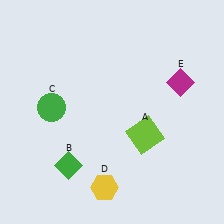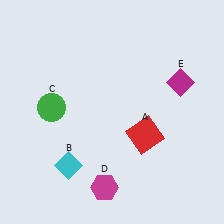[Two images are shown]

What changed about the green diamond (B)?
In Image 1, B is green. In Image 2, it changed to cyan.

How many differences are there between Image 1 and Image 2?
There are 3 differences between the two images.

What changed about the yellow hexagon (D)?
In Image 1, D is yellow. In Image 2, it changed to magenta.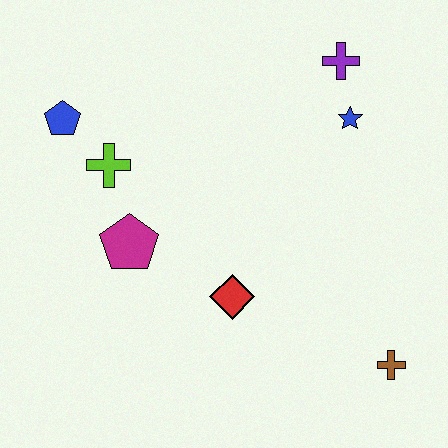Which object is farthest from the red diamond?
The purple cross is farthest from the red diamond.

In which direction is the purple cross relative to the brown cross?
The purple cross is above the brown cross.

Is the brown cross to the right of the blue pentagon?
Yes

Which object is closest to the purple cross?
The blue star is closest to the purple cross.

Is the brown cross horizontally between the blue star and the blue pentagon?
No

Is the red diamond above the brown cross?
Yes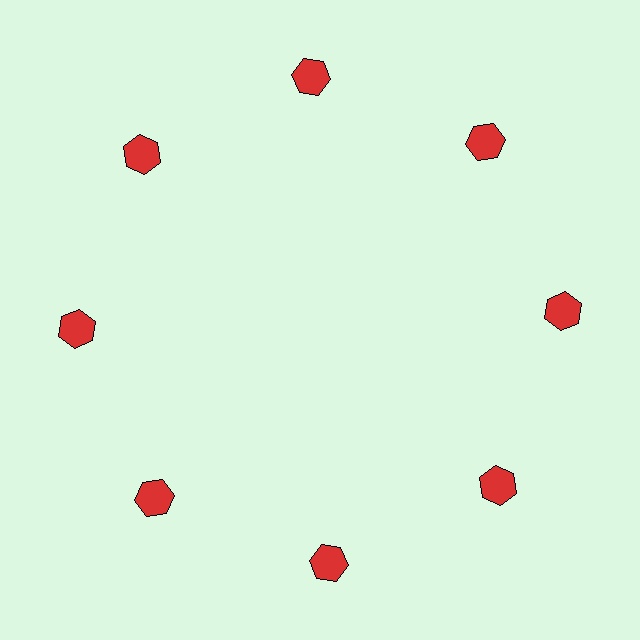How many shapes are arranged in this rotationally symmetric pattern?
There are 8 shapes, arranged in 8 groups of 1.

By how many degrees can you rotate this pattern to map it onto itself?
The pattern maps onto itself every 45 degrees of rotation.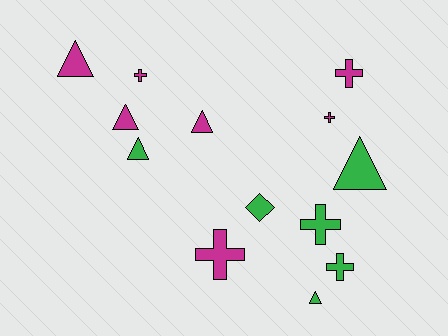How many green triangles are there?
There are 3 green triangles.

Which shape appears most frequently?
Cross, with 6 objects.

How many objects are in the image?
There are 13 objects.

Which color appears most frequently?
Magenta, with 7 objects.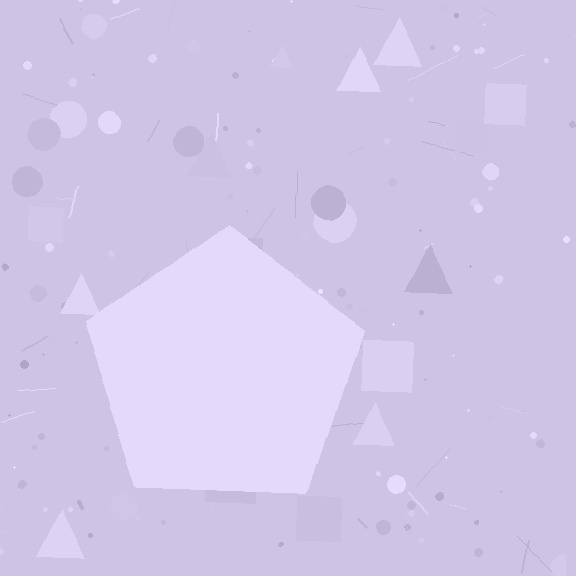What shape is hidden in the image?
A pentagon is hidden in the image.